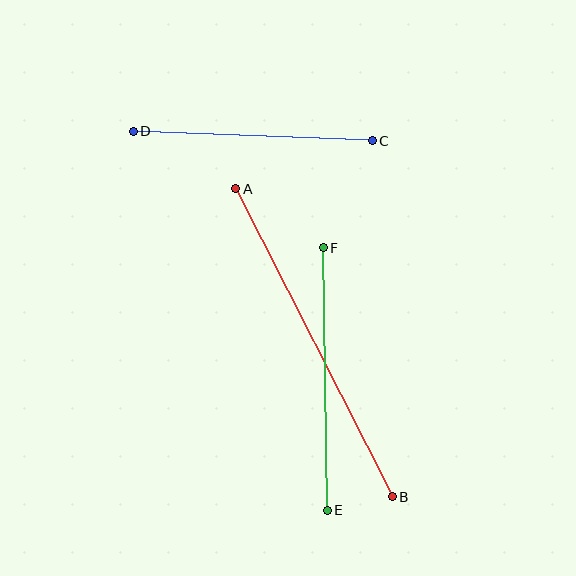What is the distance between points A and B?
The distance is approximately 345 pixels.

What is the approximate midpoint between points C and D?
The midpoint is at approximately (253, 136) pixels.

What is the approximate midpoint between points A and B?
The midpoint is at approximately (314, 343) pixels.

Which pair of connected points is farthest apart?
Points A and B are farthest apart.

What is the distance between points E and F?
The distance is approximately 263 pixels.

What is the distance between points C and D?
The distance is approximately 239 pixels.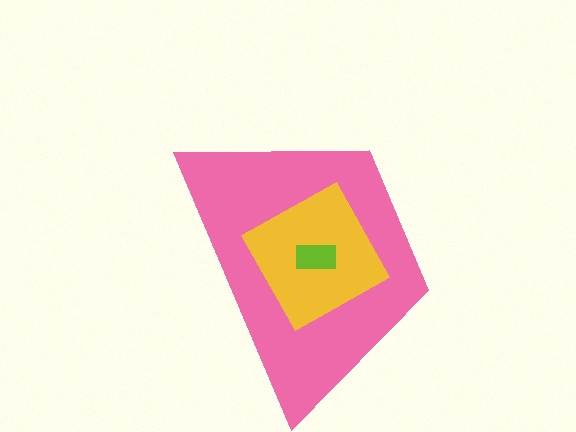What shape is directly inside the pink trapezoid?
The yellow diamond.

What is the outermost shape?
The pink trapezoid.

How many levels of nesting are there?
3.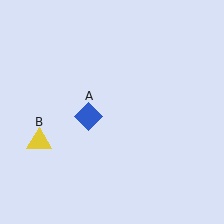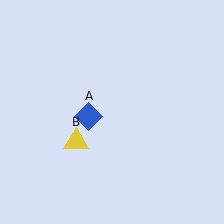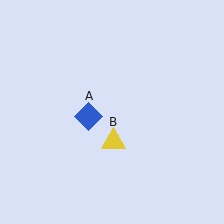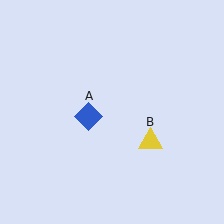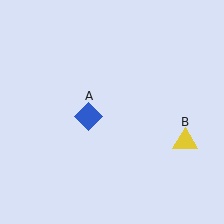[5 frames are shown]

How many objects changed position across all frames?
1 object changed position: yellow triangle (object B).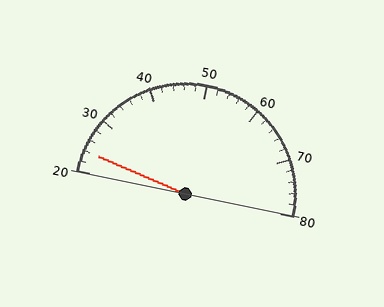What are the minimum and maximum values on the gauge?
The gauge ranges from 20 to 80.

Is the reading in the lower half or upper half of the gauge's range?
The reading is in the lower half of the range (20 to 80).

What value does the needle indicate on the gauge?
The needle indicates approximately 24.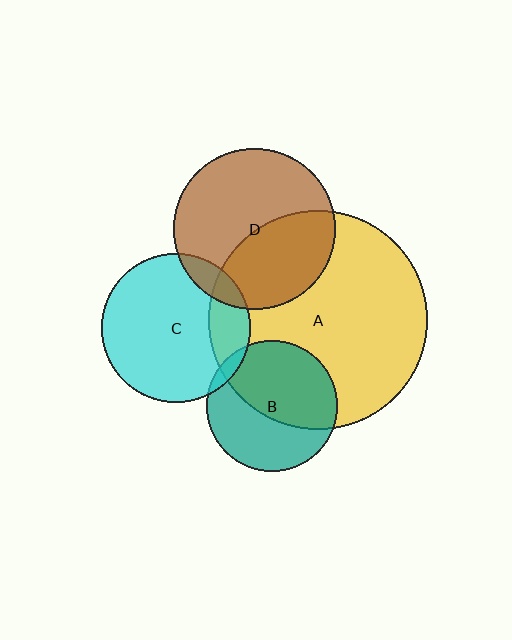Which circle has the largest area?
Circle A (yellow).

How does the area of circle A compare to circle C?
Approximately 2.2 times.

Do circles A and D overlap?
Yes.